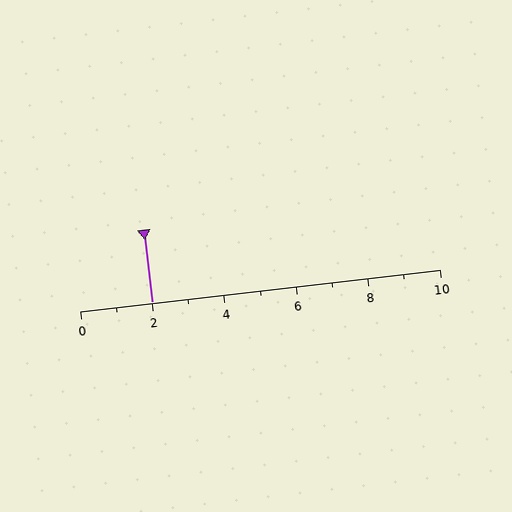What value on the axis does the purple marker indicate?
The marker indicates approximately 2.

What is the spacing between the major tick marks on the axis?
The major ticks are spaced 2 apart.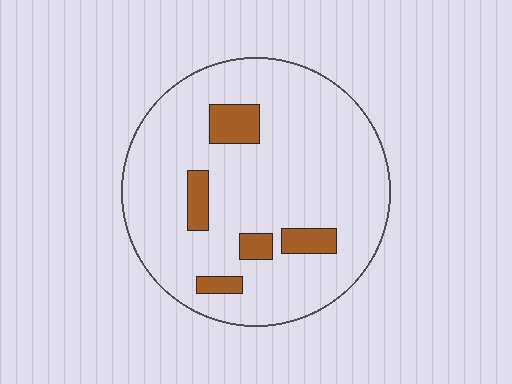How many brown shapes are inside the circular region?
5.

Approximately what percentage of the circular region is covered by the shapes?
Approximately 10%.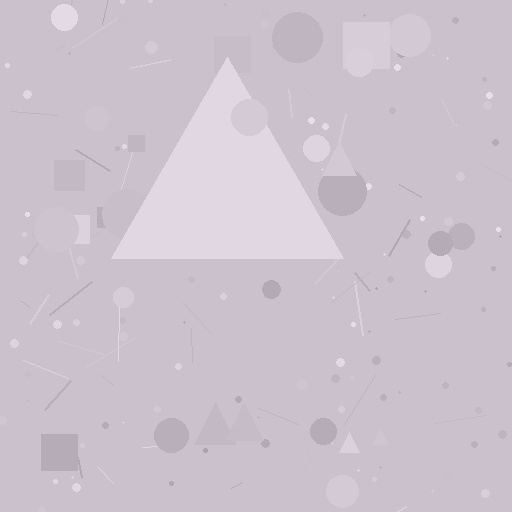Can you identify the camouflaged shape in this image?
The camouflaged shape is a triangle.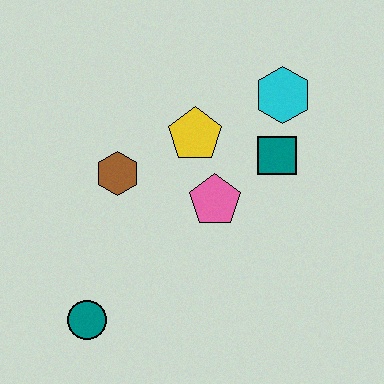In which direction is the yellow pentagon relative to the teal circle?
The yellow pentagon is above the teal circle.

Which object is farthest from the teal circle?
The cyan hexagon is farthest from the teal circle.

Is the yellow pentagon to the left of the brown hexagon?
No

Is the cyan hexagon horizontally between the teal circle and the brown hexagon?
No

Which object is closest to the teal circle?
The brown hexagon is closest to the teal circle.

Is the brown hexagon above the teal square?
No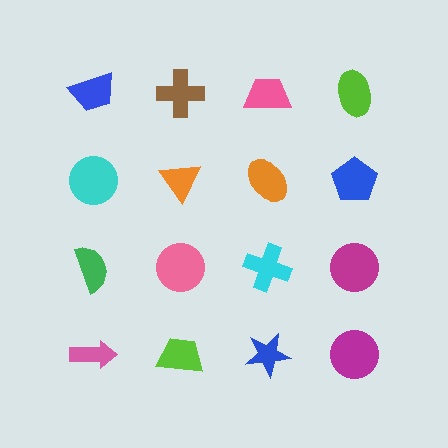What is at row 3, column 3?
A cyan cross.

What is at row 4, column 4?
A magenta circle.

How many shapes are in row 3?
4 shapes.